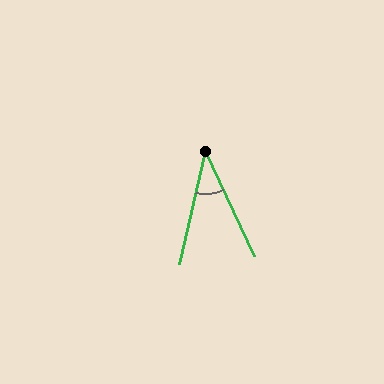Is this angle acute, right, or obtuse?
It is acute.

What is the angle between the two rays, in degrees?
Approximately 38 degrees.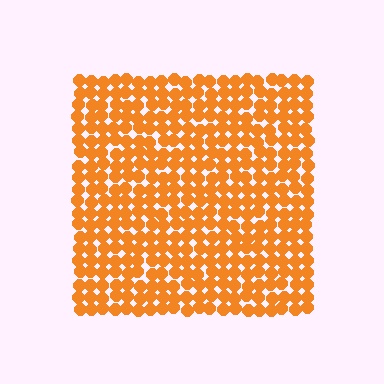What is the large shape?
The large shape is a square.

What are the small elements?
The small elements are circles.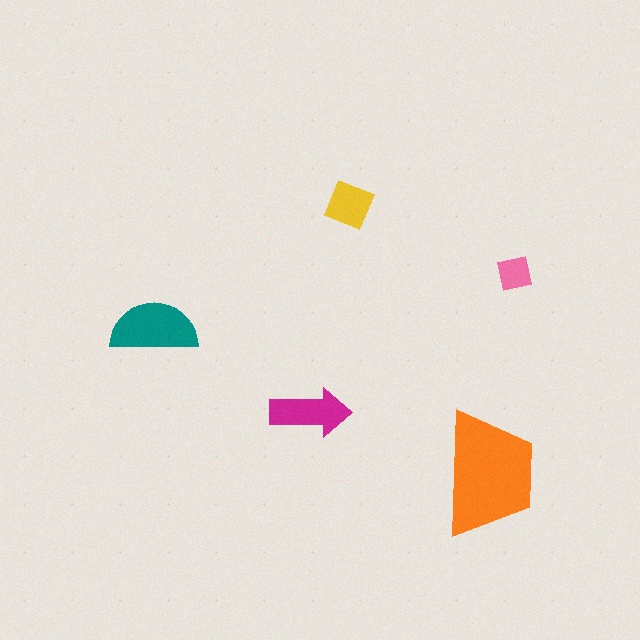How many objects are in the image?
There are 5 objects in the image.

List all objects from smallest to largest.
The pink square, the yellow square, the magenta arrow, the teal semicircle, the orange trapezoid.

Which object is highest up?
The yellow square is topmost.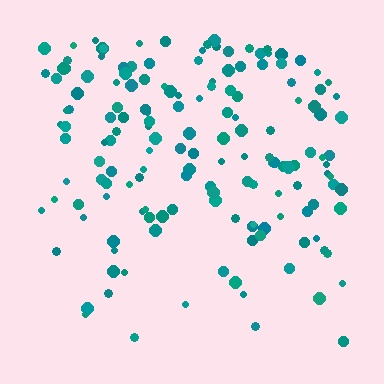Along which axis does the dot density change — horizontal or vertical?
Vertical.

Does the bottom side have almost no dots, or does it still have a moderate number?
Still a moderate number, just noticeably fewer than the top.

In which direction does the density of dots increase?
From bottom to top, with the top side densest.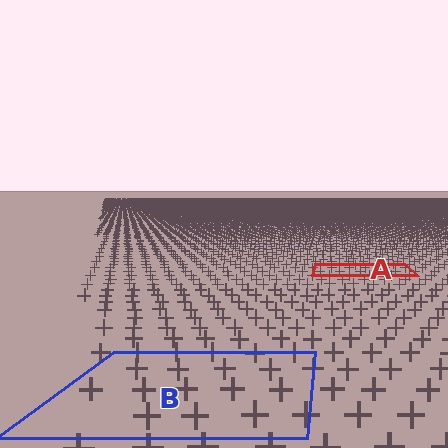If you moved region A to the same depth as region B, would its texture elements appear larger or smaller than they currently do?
They would appear larger. At a closer depth, the same texture elements are projected at a bigger on-screen size.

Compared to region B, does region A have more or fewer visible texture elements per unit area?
Region A has more texture elements per unit area — they are packed more densely because it is farther away.